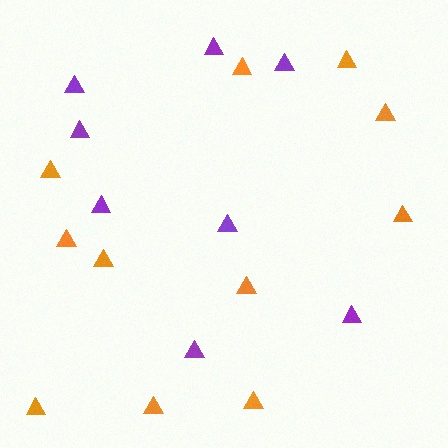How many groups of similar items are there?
There are 2 groups: one group of purple triangles (8) and one group of orange triangles (11).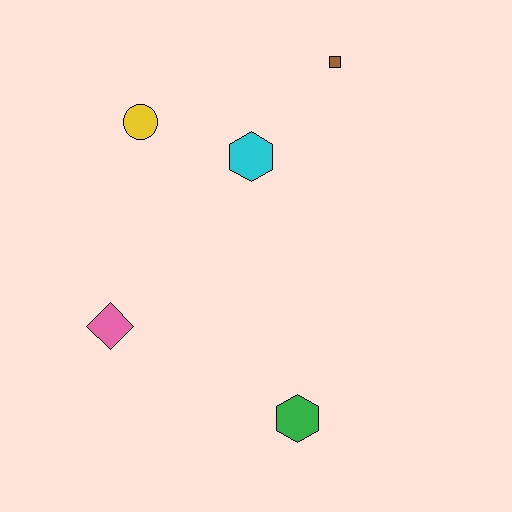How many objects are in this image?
There are 5 objects.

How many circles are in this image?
There is 1 circle.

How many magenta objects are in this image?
There are no magenta objects.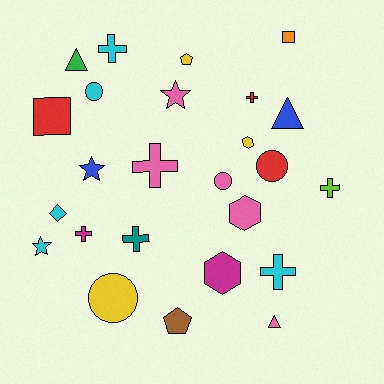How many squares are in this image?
There are 2 squares.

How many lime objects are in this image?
There is 1 lime object.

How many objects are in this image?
There are 25 objects.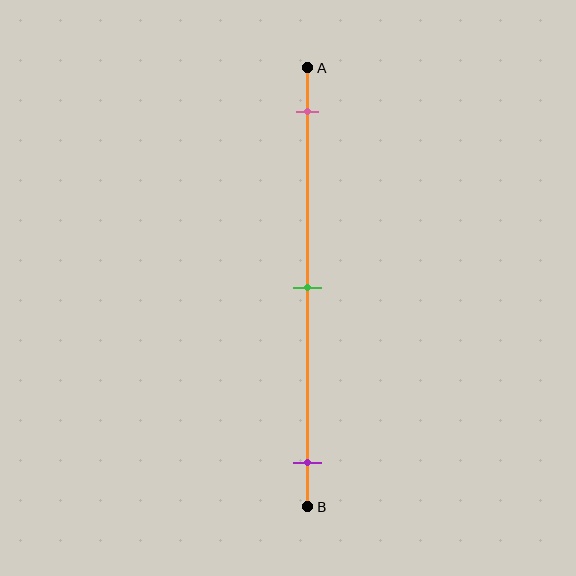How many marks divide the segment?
There are 3 marks dividing the segment.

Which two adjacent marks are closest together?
The pink and green marks are the closest adjacent pair.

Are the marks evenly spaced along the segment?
Yes, the marks are approximately evenly spaced.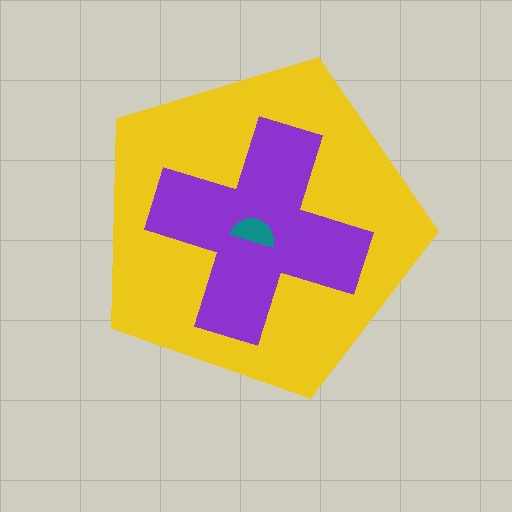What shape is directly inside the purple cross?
The teal semicircle.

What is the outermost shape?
The yellow pentagon.